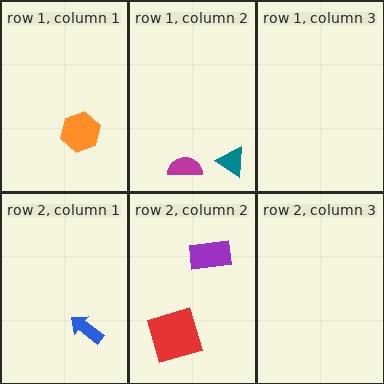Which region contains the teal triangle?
The row 1, column 2 region.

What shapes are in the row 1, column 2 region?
The teal triangle, the magenta semicircle.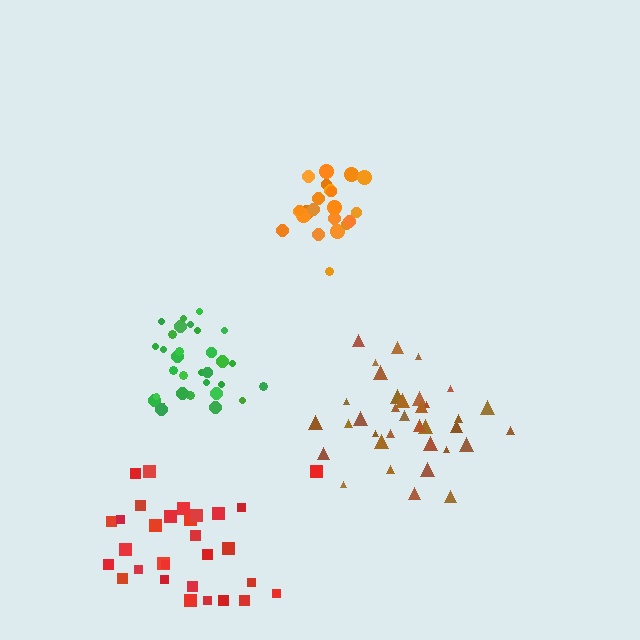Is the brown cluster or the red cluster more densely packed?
Brown.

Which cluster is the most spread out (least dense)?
Red.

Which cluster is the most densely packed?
Orange.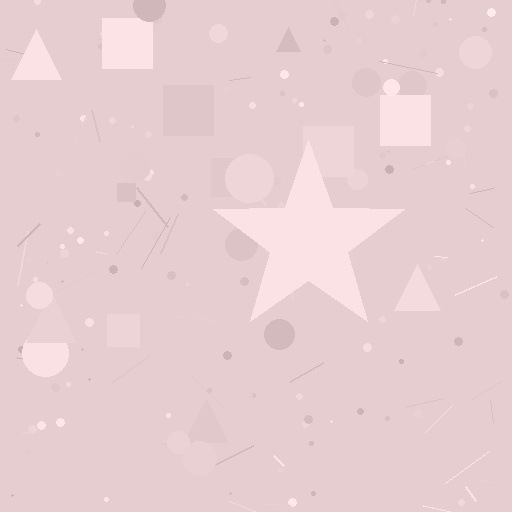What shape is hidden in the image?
A star is hidden in the image.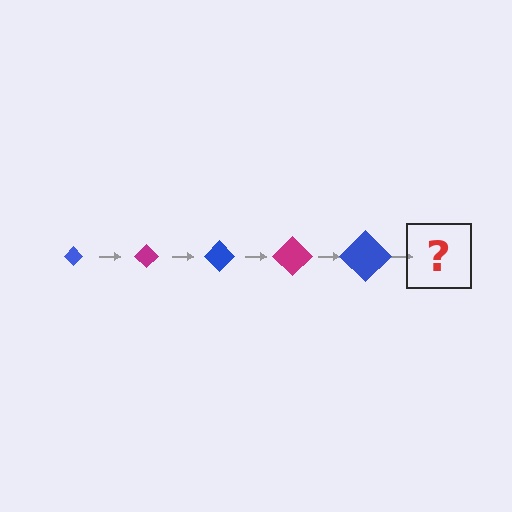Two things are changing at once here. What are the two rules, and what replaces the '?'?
The two rules are that the diamond grows larger each step and the color cycles through blue and magenta. The '?' should be a magenta diamond, larger than the previous one.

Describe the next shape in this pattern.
It should be a magenta diamond, larger than the previous one.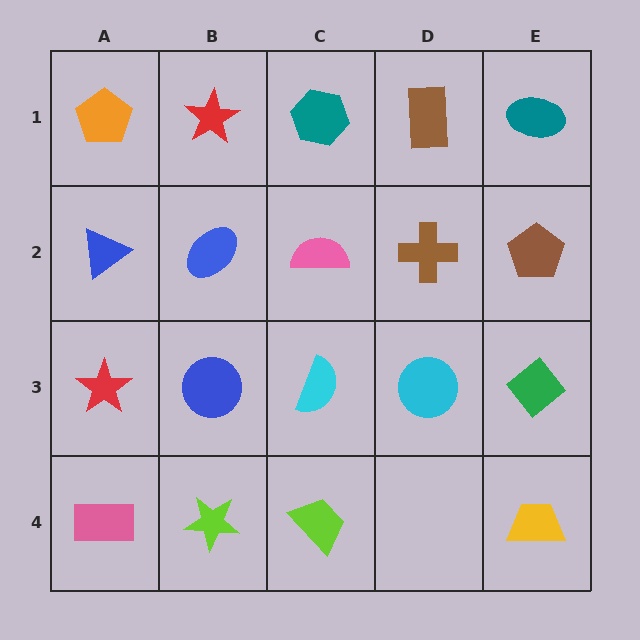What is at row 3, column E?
A green diamond.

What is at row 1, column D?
A brown rectangle.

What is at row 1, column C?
A teal hexagon.